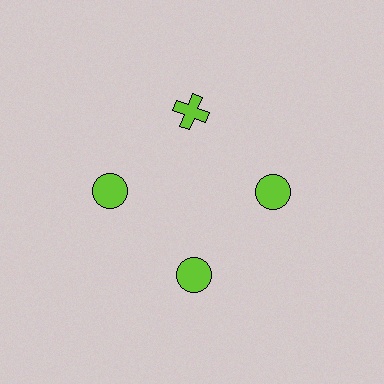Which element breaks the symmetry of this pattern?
The lime cross at roughly the 12 o'clock position breaks the symmetry. All other shapes are lime circles.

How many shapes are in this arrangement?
There are 4 shapes arranged in a ring pattern.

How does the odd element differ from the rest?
It has a different shape: cross instead of circle.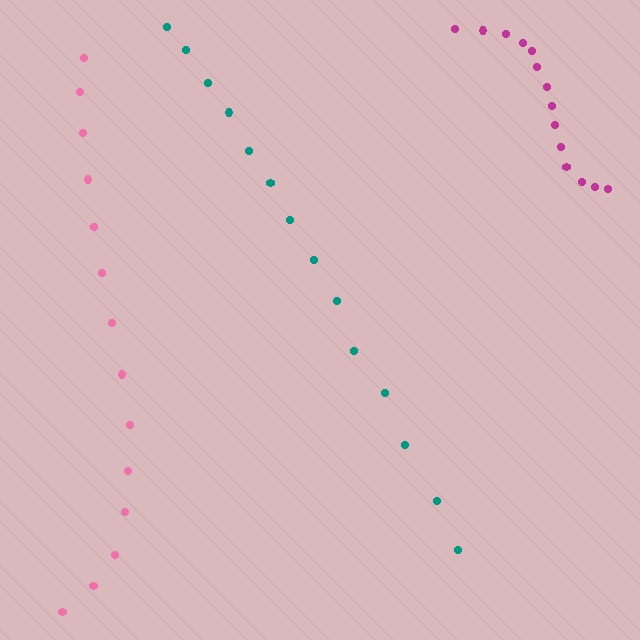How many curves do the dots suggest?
There are 3 distinct paths.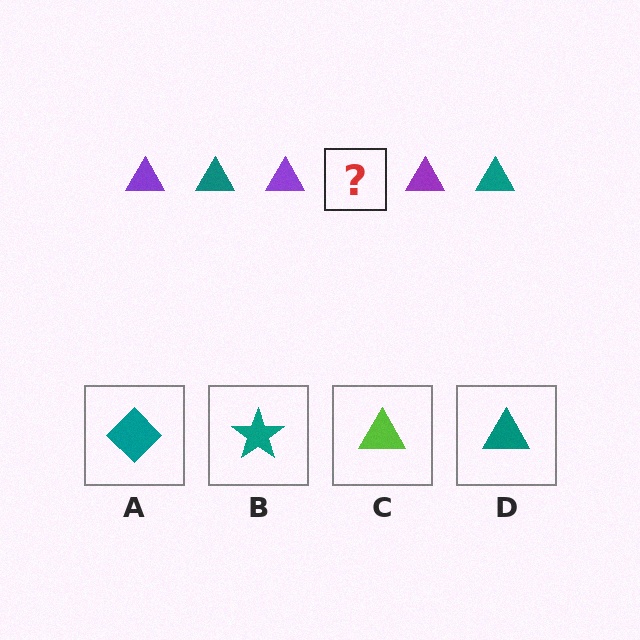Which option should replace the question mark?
Option D.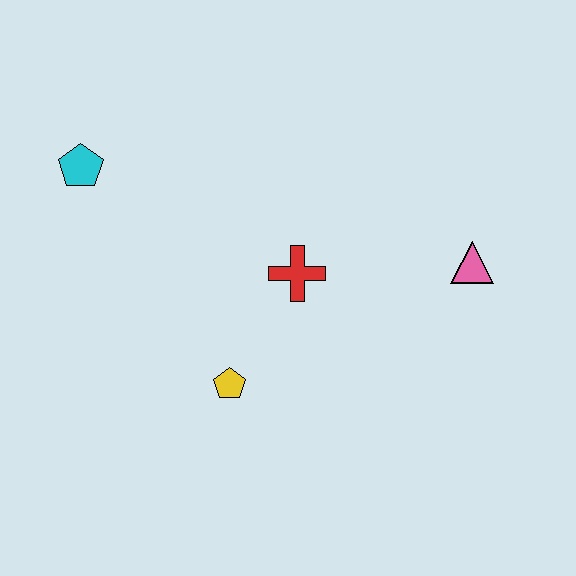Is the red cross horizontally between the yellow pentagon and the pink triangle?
Yes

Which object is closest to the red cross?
The yellow pentagon is closest to the red cross.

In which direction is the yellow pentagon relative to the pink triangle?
The yellow pentagon is to the left of the pink triangle.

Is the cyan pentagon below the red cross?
No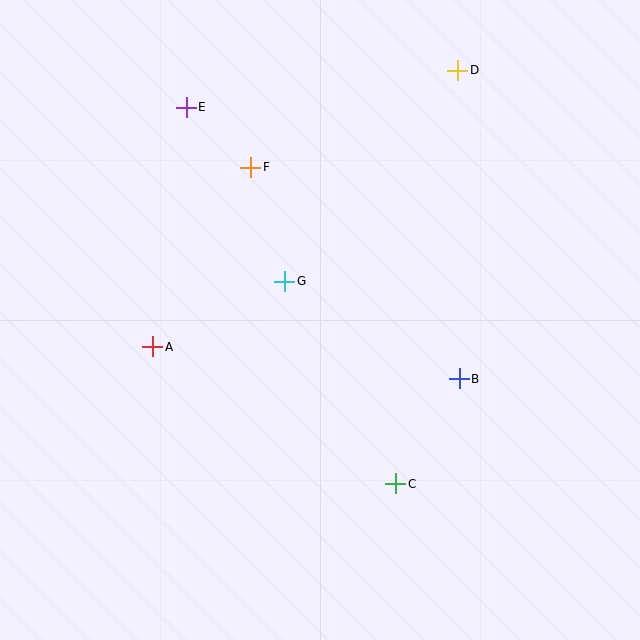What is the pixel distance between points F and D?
The distance between F and D is 229 pixels.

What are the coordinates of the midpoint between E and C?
The midpoint between E and C is at (291, 295).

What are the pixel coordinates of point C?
Point C is at (396, 484).